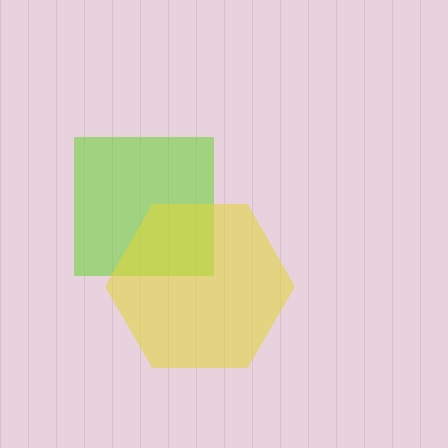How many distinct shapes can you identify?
There are 2 distinct shapes: a lime square, a yellow hexagon.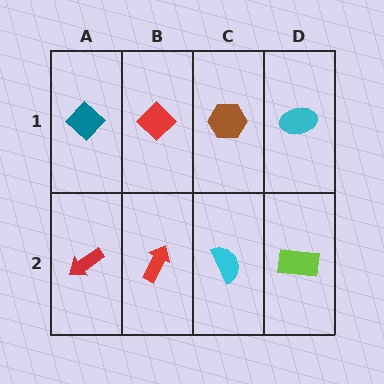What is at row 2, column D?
A lime rectangle.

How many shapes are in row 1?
4 shapes.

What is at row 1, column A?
A teal diamond.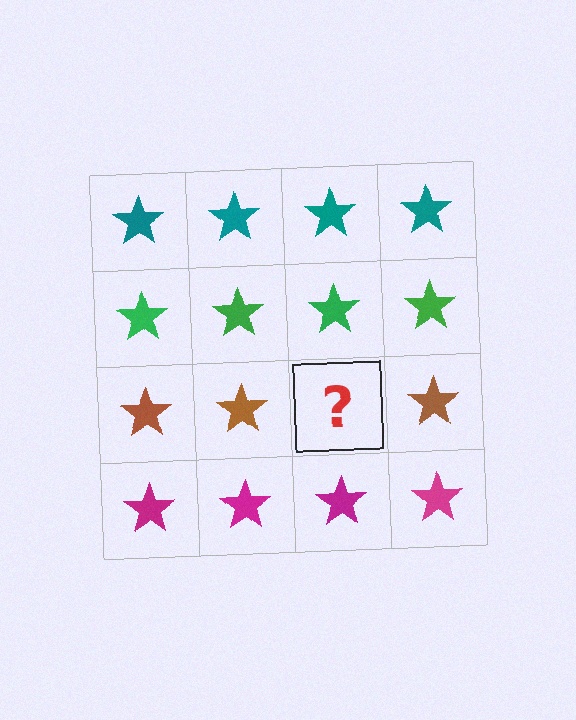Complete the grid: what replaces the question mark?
The question mark should be replaced with a brown star.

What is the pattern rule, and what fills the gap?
The rule is that each row has a consistent color. The gap should be filled with a brown star.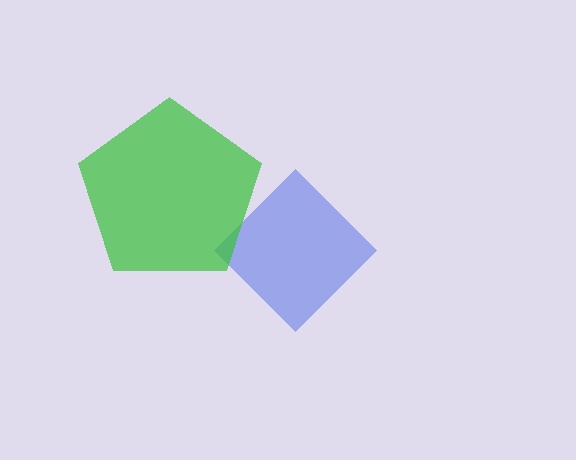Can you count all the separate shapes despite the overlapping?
Yes, there are 2 separate shapes.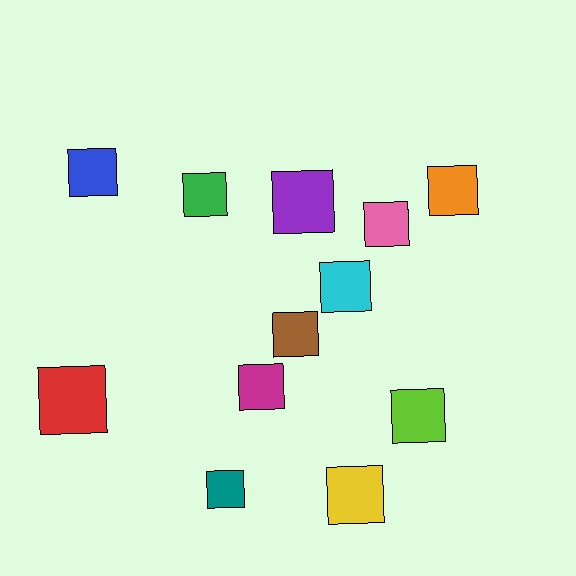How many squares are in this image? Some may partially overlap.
There are 12 squares.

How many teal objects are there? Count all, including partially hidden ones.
There is 1 teal object.